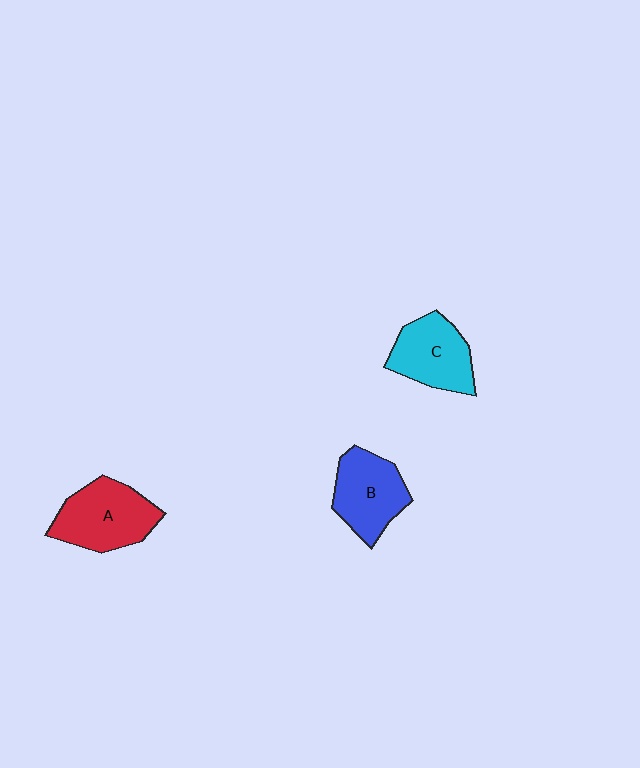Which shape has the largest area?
Shape A (red).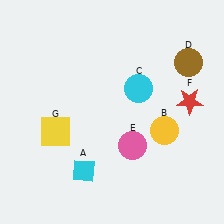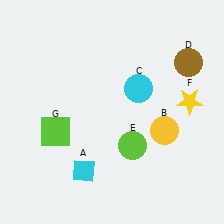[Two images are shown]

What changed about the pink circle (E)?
In Image 1, E is pink. In Image 2, it changed to lime.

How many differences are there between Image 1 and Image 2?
There are 3 differences between the two images.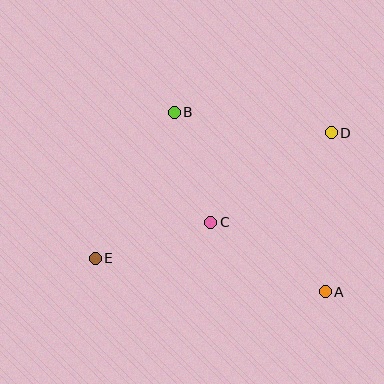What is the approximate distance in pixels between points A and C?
The distance between A and C is approximately 134 pixels.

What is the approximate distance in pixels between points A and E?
The distance between A and E is approximately 233 pixels.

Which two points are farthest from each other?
Points D and E are farthest from each other.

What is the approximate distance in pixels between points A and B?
The distance between A and B is approximately 234 pixels.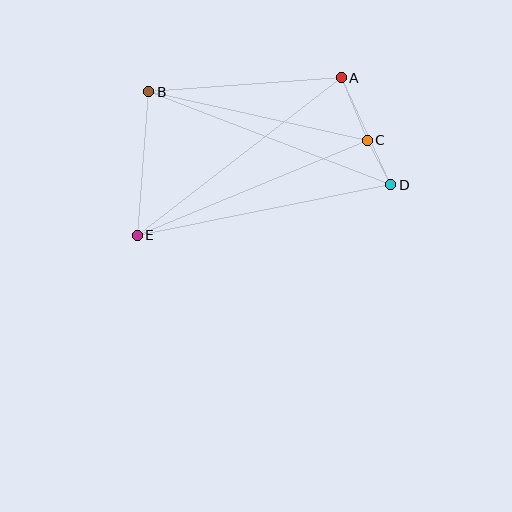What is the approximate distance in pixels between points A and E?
The distance between A and E is approximately 258 pixels.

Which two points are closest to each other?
Points C and D are closest to each other.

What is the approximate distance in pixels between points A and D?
The distance between A and D is approximately 118 pixels.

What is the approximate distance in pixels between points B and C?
The distance between B and C is approximately 224 pixels.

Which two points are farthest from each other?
Points B and D are farthest from each other.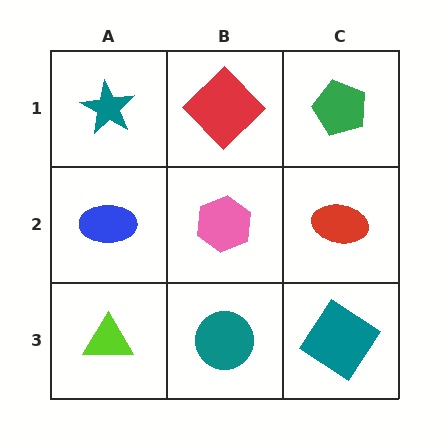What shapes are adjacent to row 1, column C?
A red ellipse (row 2, column C), a red diamond (row 1, column B).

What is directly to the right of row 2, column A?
A pink hexagon.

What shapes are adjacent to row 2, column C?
A green pentagon (row 1, column C), a teal diamond (row 3, column C), a pink hexagon (row 2, column B).